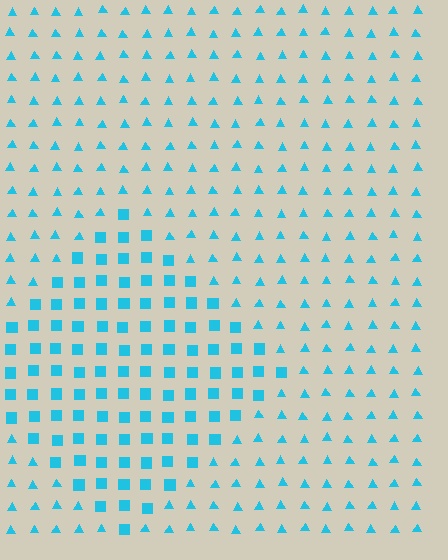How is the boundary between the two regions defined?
The boundary is defined by a change in element shape: squares inside vs. triangles outside. All elements share the same color and spacing.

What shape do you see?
I see a diamond.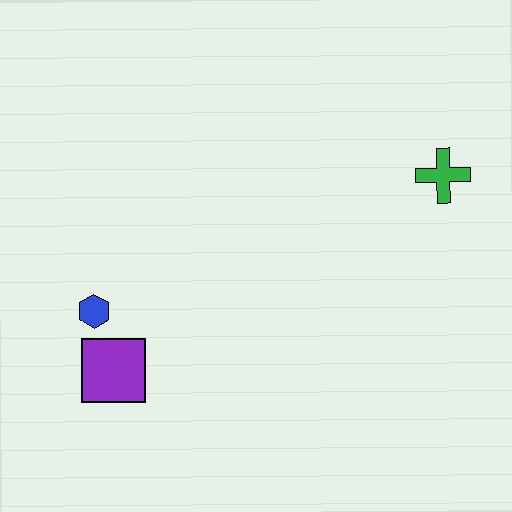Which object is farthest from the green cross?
The purple square is farthest from the green cross.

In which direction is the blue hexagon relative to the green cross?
The blue hexagon is to the left of the green cross.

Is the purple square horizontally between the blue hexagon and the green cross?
Yes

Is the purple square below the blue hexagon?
Yes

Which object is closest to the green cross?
The blue hexagon is closest to the green cross.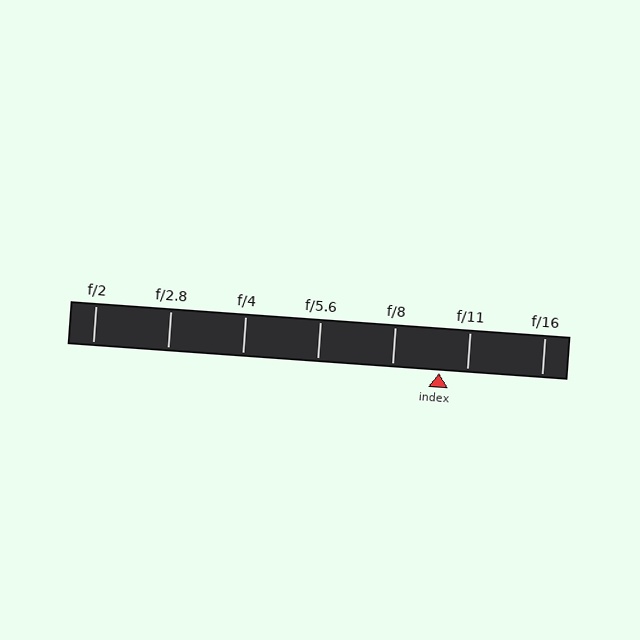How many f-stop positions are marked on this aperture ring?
There are 7 f-stop positions marked.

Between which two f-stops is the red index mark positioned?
The index mark is between f/8 and f/11.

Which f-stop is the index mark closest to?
The index mark is closest to f/11.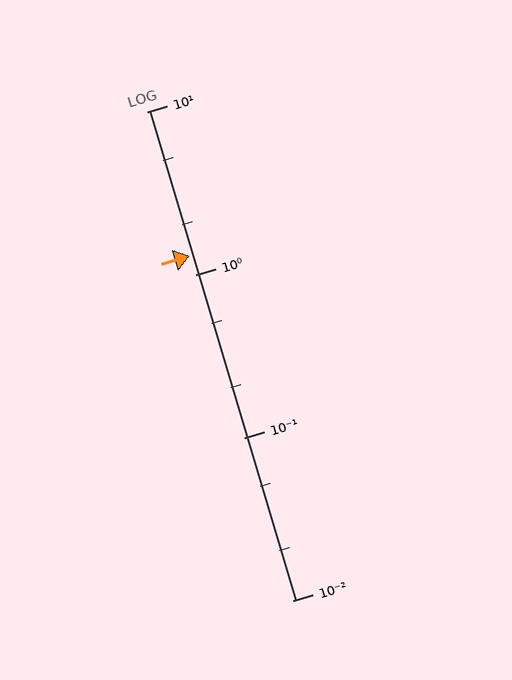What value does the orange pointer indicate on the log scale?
The pointer indicates approximately 1.3.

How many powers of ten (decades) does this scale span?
The scale spans 3 decades, from 0.01 to 10.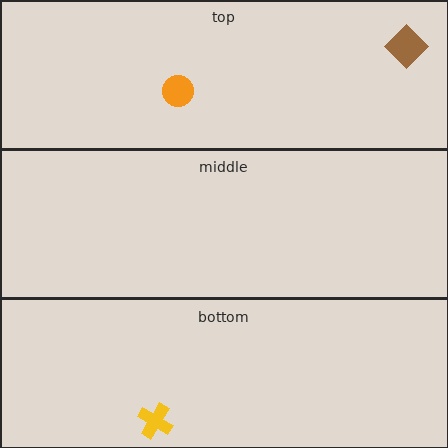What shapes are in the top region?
The orange circle, the brown diamond.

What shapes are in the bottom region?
The yellow cross.